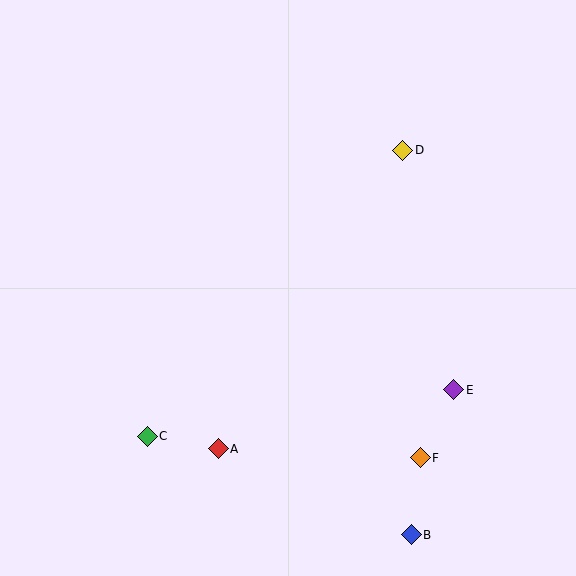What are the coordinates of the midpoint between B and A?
The midpoint between B and A is at (315, 492).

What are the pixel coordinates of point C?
Point C is at (147, 436).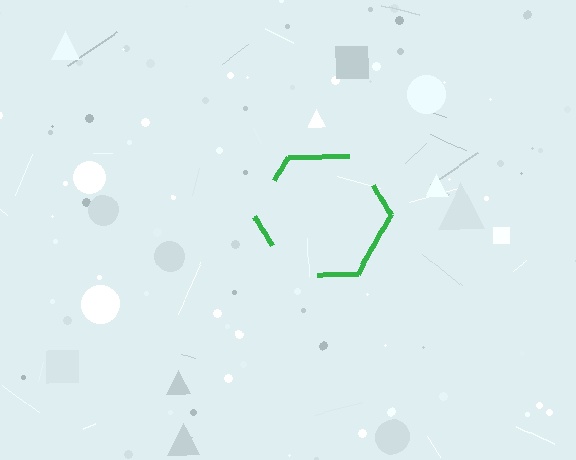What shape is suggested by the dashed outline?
The dashed outline suggests a hexagon.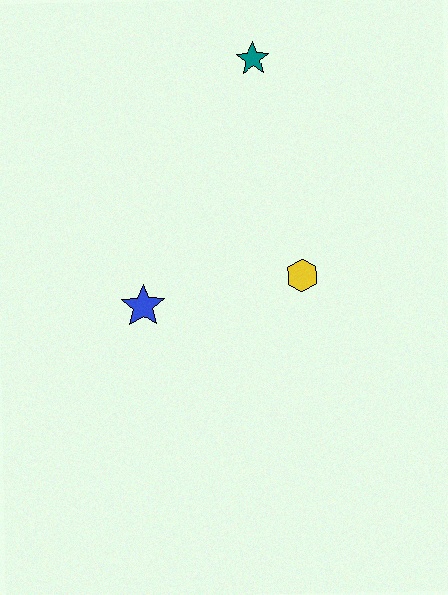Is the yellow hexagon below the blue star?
No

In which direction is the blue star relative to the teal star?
The blue star is below the teal star.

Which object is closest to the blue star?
The yellow hexagon is closest to the blue star.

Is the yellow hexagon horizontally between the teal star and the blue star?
No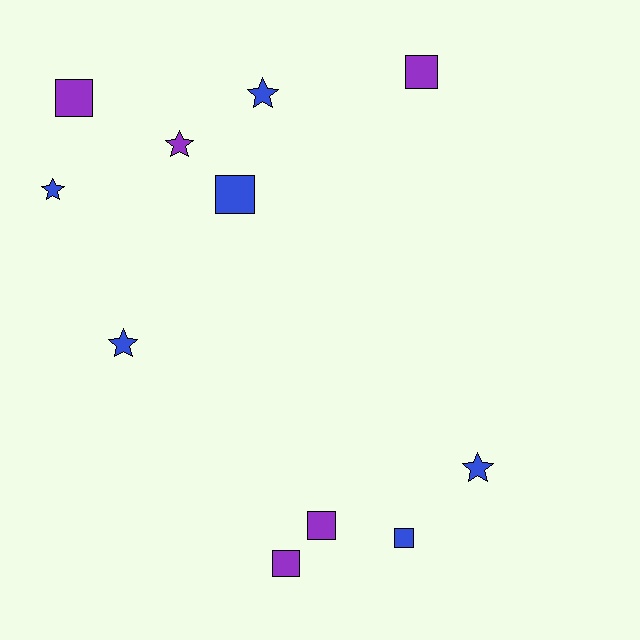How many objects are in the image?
There are 11 objects.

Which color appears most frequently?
Blue, with 6 objects.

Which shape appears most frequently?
Square, with 6 objects.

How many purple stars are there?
There is 1 purple star.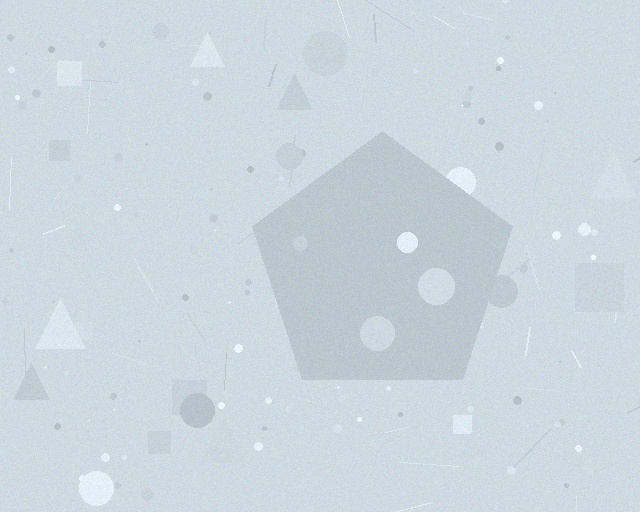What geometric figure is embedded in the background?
A pentagon is embedded in the background.